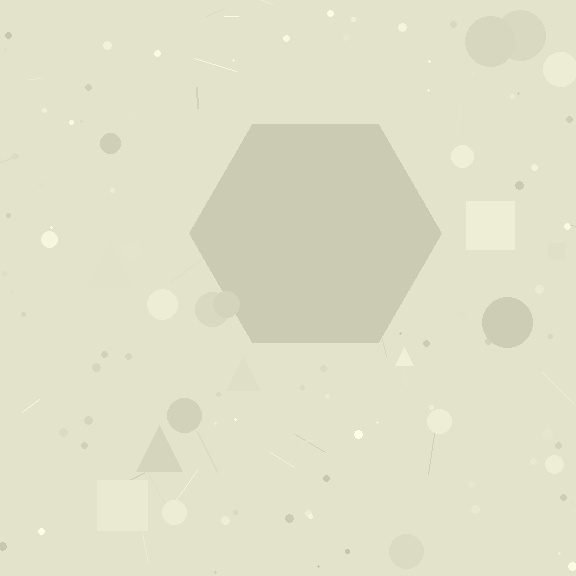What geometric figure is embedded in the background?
A hexagon is embedded in the background.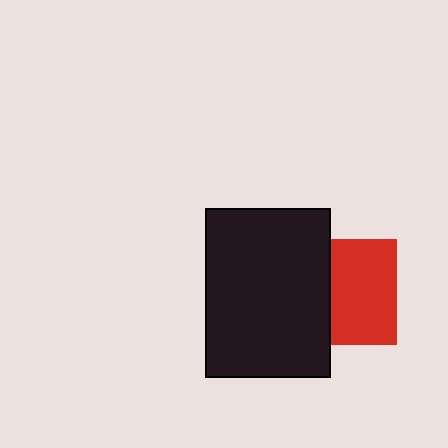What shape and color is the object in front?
The object in front is a black rectangle.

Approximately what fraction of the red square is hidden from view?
Roughly 38% of the red square is hidden behind the black rectangle.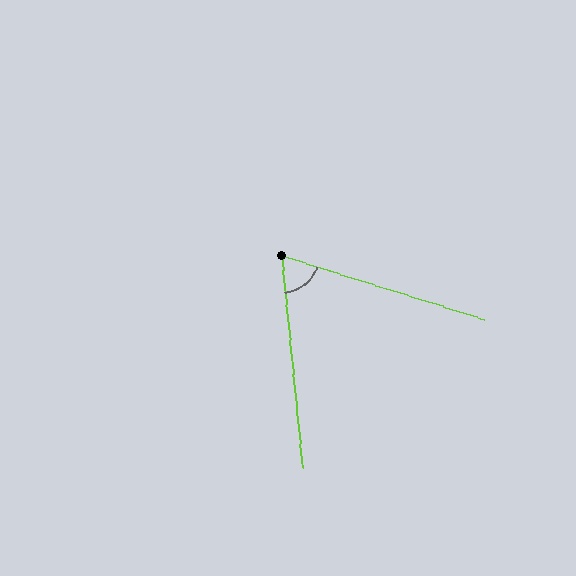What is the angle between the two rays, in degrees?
Approximately 67 degrees.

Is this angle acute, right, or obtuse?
It is acute.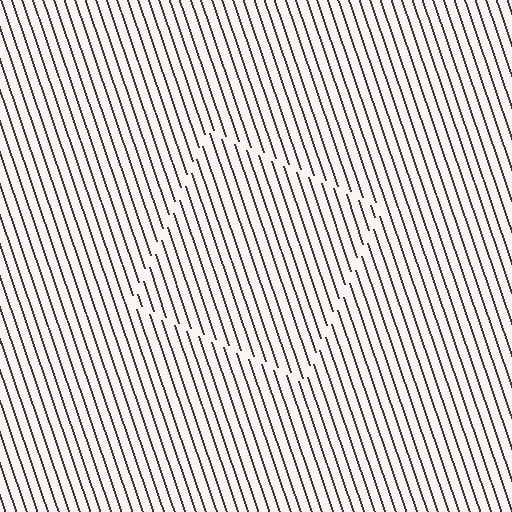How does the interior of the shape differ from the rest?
The interior of the shape contains the same grating, shifted by half a period — the contour is defined by the phase discontinuity where line-ends from the inner and outer gratings abut.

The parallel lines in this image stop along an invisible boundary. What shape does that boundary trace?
An illusory square. The interior of the shape contains the same grating, shifted by half a period — the contour is defined by the phase discontinuity where line-ends from the inner and outer gratings abut.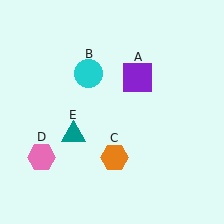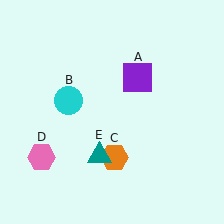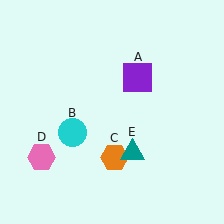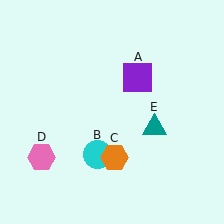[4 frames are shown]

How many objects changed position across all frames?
2 objects changed position: cyan circle (object B), teal triangle (object E).